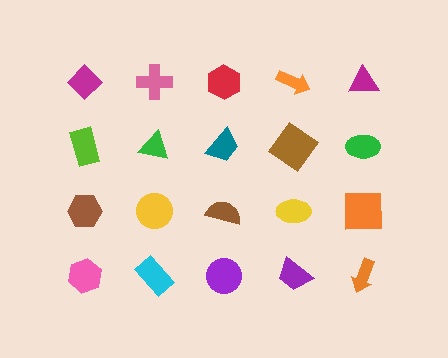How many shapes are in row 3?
5 shapes.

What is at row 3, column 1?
A brown hexagon.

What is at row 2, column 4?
A brown diamond.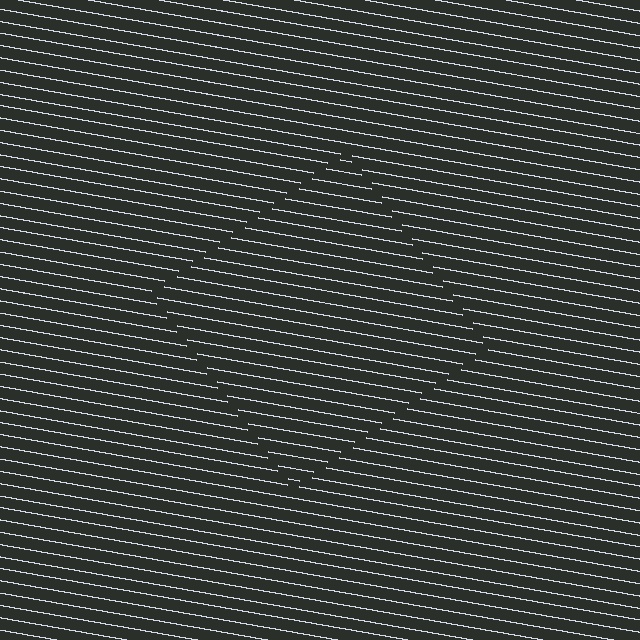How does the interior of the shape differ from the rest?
The interior of the shape contains the same grating, shifted by half a period — the contour is defined by the phase discontinuity where line-ends from the inner and outer gratings abut.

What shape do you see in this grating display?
An illusory square. The interior of the shape contains the same grating, shifted by half a period — the contour is defined by the phase discontinuity where line-ends from the inner and outer gratings abut.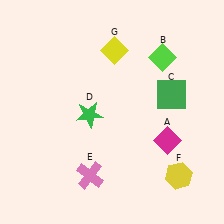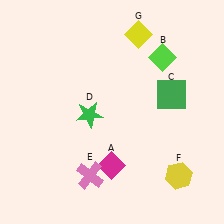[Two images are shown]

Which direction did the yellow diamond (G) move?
The yellow diamond (G) moved right.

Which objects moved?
The objects that moved are: the magenta diamond (A), the yellow diamond (G).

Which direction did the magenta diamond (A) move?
The magenta diamond (A) moved left.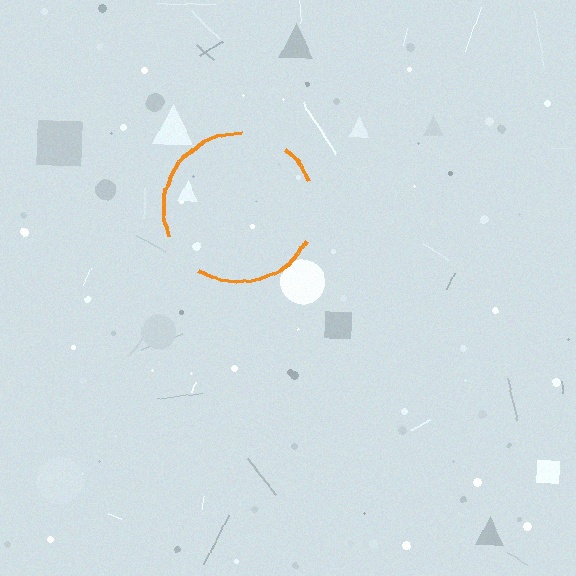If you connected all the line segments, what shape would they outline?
They would outline a circle.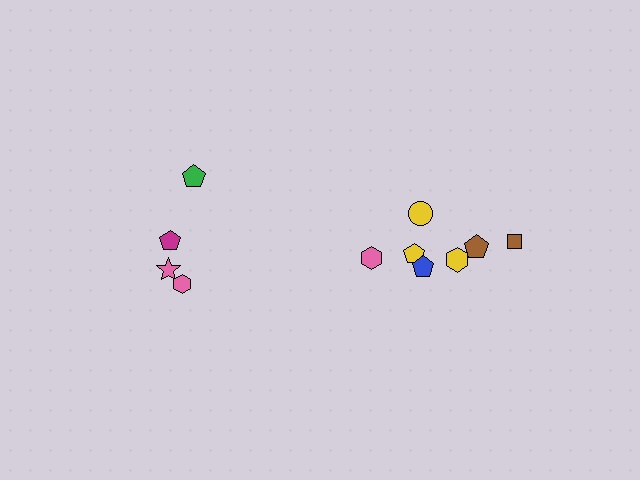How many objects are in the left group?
There are 4 objects.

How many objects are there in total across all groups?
There are 11 objects.